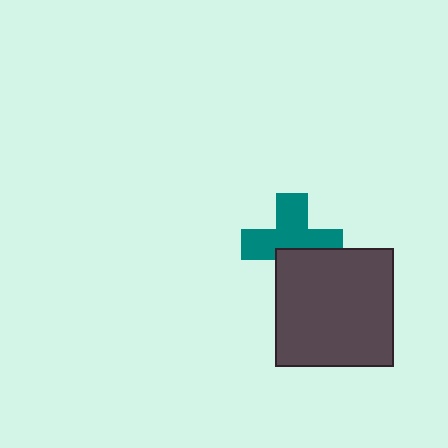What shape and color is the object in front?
The object in front is a dark gray square.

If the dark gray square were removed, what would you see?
You would see the complete teal cross.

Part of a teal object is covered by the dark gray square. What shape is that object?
It is a cross.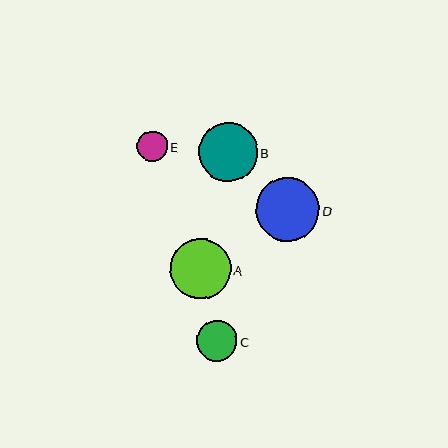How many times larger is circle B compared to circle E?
Circle B is approximately 1.9 times the size of circle E.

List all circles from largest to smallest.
From largest to smallest: D, A, B, C, E.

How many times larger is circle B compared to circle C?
Circle B is approximately 1.5 times the size of circle C.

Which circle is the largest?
Circle D is the largest with a size of approximately 64 pixels.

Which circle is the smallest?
Circle E is the smallest with a size of approximately 31 pixels.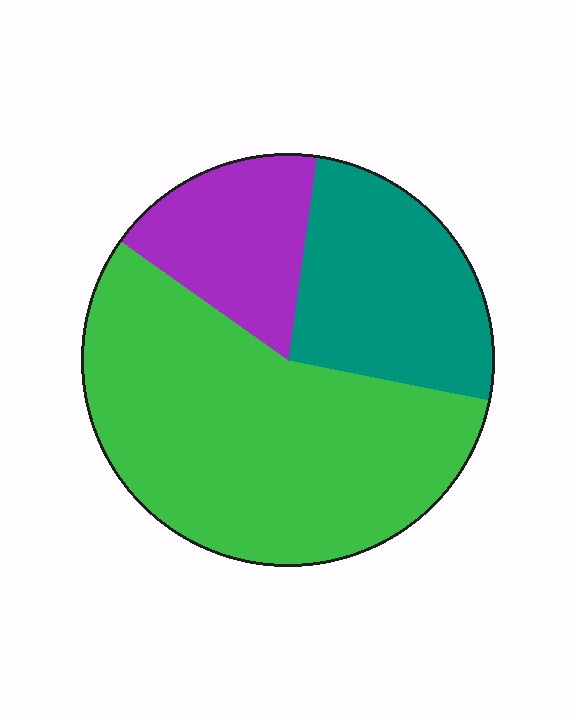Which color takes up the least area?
Purple, at roughly 15%.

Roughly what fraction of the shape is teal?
Teal covers around 25% of the shape.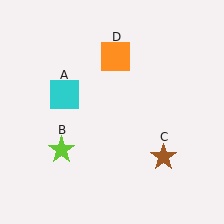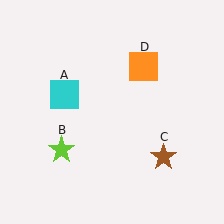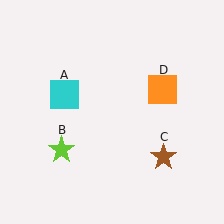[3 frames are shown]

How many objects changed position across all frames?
1 object changed position: orange square (object D).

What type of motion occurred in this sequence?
The orange square (object D) rotated clockwise around the center of the scene.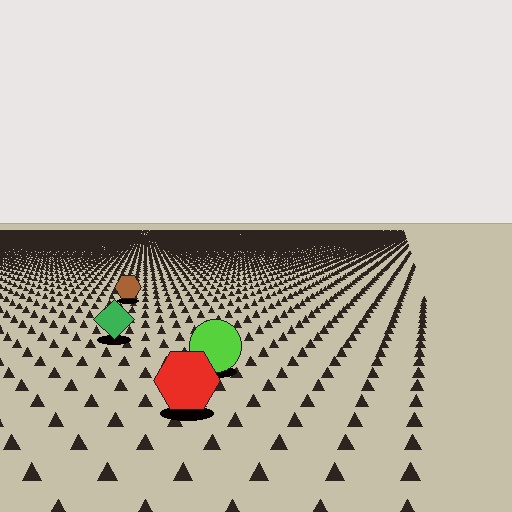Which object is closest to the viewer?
The red hexagon is closest. The texture marks near it are larger and more spread out.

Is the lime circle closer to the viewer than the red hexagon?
No. The red hexagon is closer — you can tell from the texture gradient: the ground texture is coarser near it.